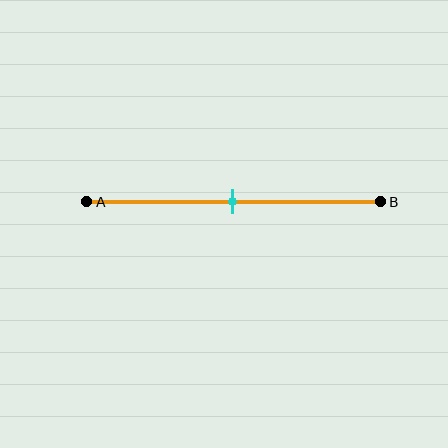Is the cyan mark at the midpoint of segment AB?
Yes, the mark is approximately at the midpoint.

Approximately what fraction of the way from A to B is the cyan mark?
The cyan mark is approximately 50% of the way from A to B.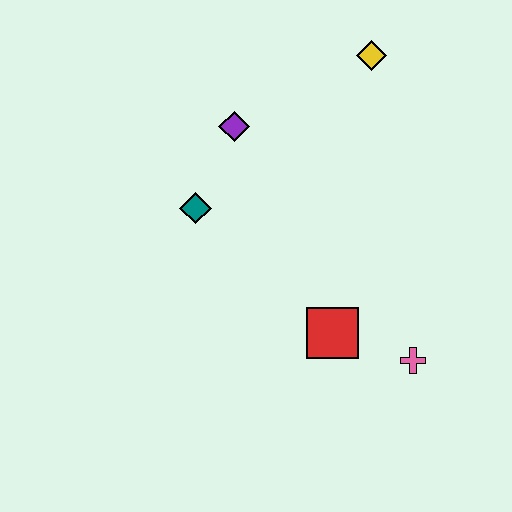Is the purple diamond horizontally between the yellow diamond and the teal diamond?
Yes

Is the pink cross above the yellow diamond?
No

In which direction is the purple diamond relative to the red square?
The purple diamond is above the red square.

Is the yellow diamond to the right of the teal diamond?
Yes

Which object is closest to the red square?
The pink cross is closest to the red square.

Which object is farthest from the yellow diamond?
The pink cross is farthest from the yellow diamond.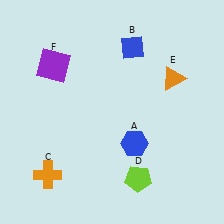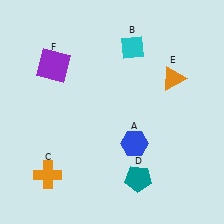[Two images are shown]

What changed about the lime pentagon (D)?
In Image 1, D is lime. In Image 2, it changed to teal.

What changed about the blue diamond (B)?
In Image 1, B is blue. In Image 2, it changed to cyan.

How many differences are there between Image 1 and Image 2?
There are 2 differences between the two images.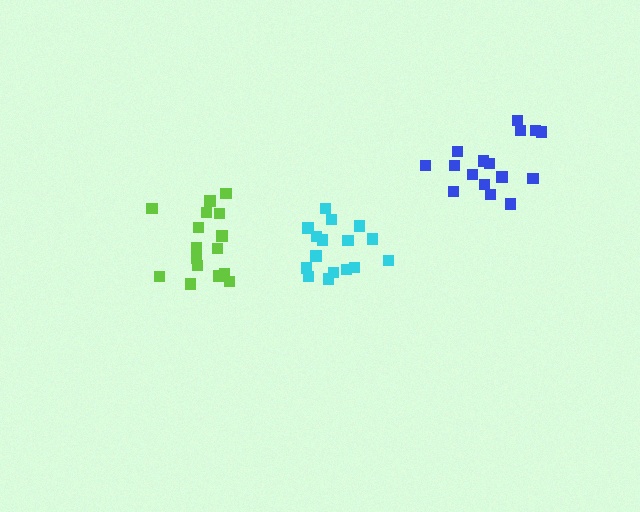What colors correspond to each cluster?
The clusters are colored: cyan, lime, blue.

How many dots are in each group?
Group 1: 16 dots, Group 2: 16 dots, Group 3: 16 dots (48 total).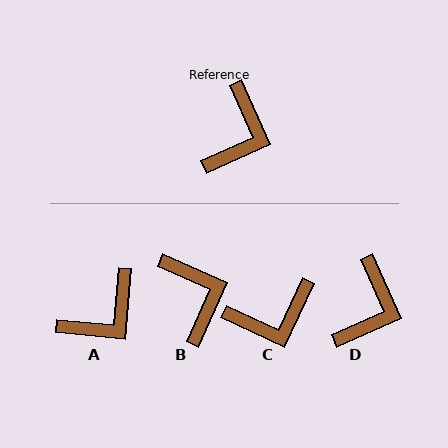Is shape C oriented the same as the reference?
No, it is off by about 49 degrees.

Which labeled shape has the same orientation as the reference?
D.